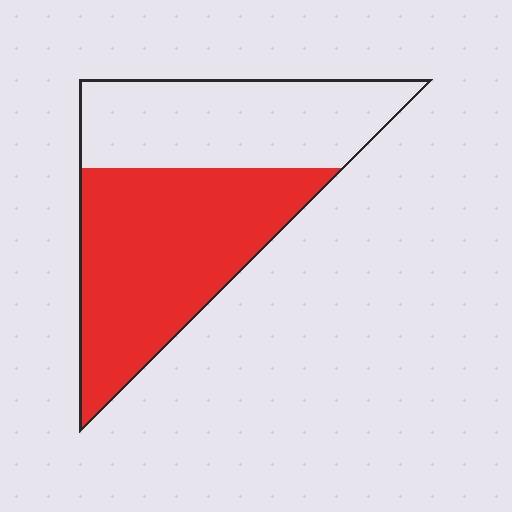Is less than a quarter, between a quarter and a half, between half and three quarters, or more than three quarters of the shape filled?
Between half and three quarters.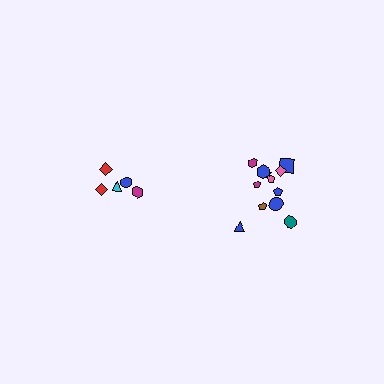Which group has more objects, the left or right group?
The right group.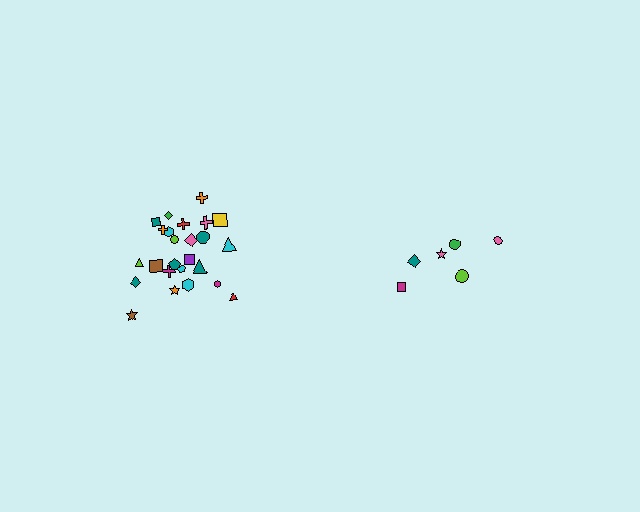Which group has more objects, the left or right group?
The left group.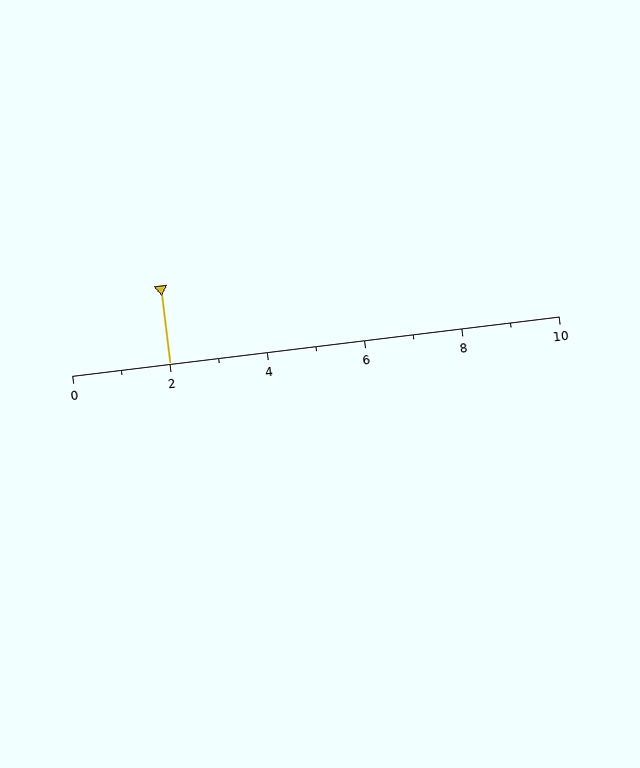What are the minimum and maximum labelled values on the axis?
The axis runs from 0 to 10.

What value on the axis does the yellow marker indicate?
The marker indicates approximately 2.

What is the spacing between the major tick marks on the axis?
The major ticks are spaced 2 apart.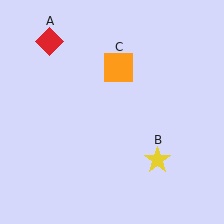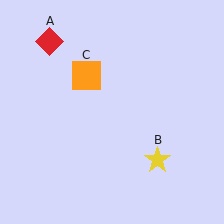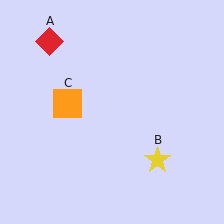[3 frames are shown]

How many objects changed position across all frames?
1 object changed position: orange square (object C).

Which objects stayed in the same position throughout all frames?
Red diamond (object A) and yellow star (object B) remained stationary.